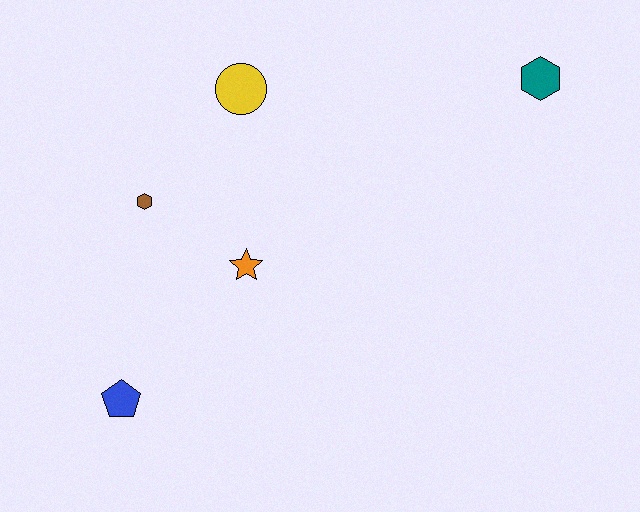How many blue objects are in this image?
There is 1 blue object.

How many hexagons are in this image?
There are 2 hexagons.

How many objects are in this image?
There are 5 objects.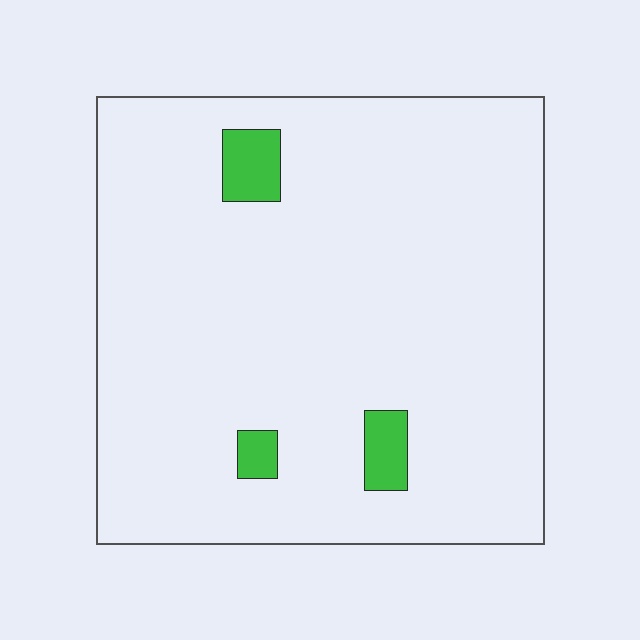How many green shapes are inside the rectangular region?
3.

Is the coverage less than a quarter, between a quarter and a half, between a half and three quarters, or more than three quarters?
Less than a quarter.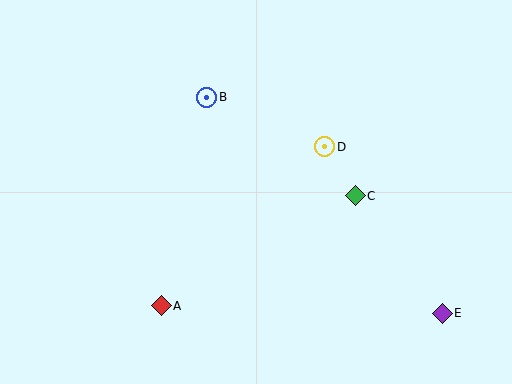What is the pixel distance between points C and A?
The distance between C and A is 223 pixels.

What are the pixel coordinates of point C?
Point C is at (355, 196).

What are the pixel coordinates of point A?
Point A is at (161, 306).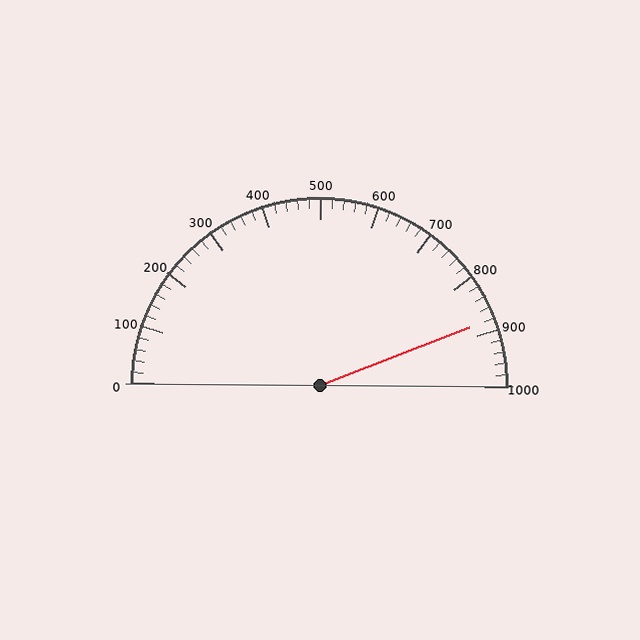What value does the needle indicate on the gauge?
The needle indicates approximately 880.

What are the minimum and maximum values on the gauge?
The gauge ranges from 0 to 1000.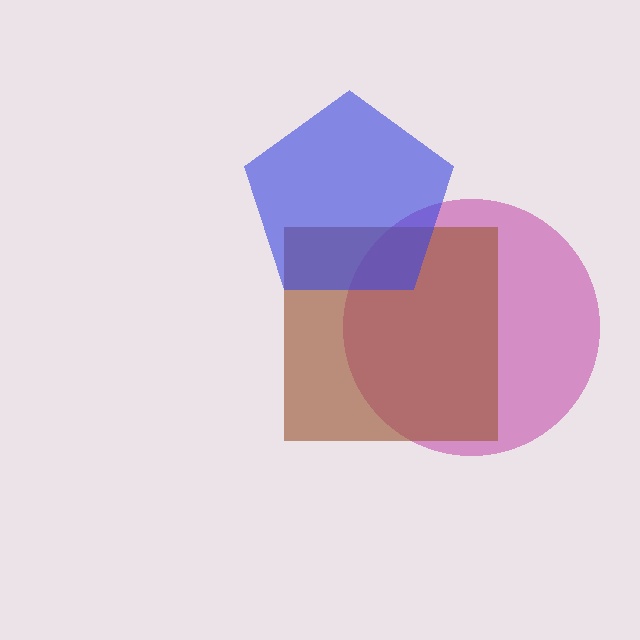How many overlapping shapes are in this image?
There are 3 overlapping shapes in the image.